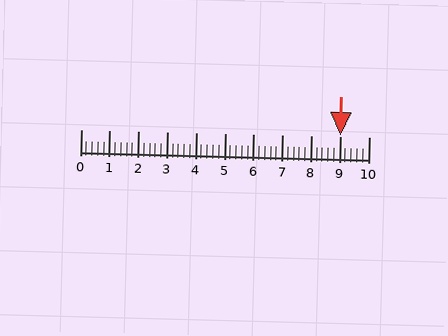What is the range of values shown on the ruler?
The ruler shows values from 0 to 10.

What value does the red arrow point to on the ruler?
The red arrow points to approximately 9.0.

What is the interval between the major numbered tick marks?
The major tick marks are spaced 1 units apart.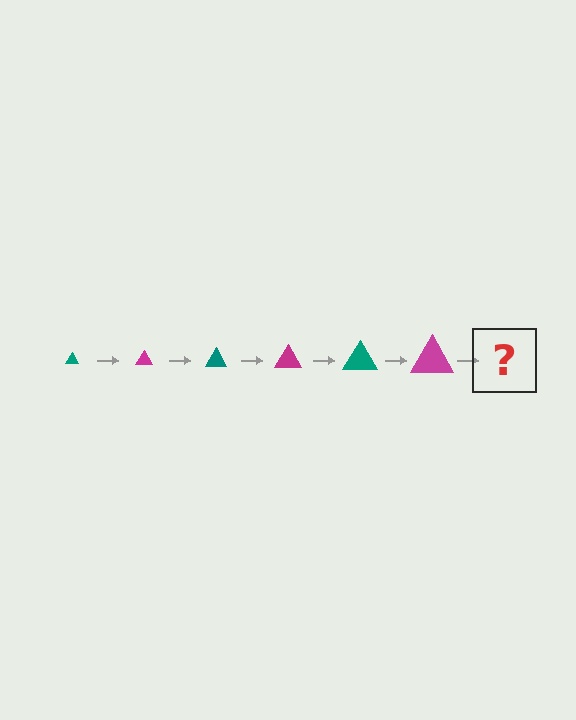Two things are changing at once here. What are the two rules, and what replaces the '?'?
The two rules are that the triangle grows larger each step and the color cycles through teal and magenta. The '?' should be a teal triangle, larger than the previous one.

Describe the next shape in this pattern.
It should be a teal triangle, larger than the previous one.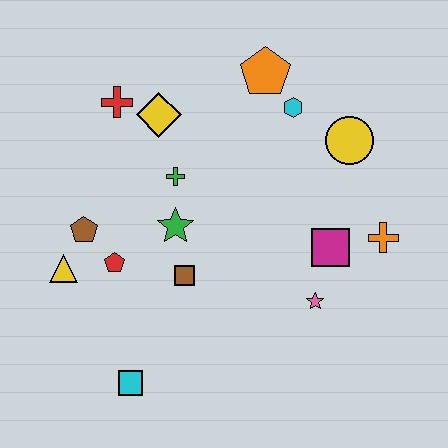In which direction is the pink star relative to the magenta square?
The pink star is below the magenta square.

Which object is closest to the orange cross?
The magenta square is closest to the orange cross.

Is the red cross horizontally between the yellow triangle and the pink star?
Yes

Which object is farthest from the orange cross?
The yellow triangle is farthest from the orange cross.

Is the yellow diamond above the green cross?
Yes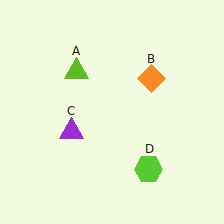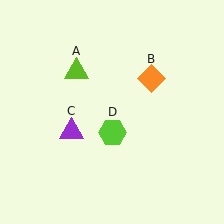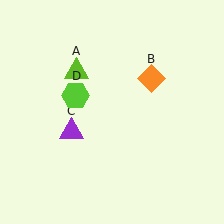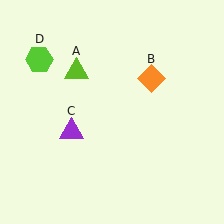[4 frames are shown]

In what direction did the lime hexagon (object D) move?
The lime hexagon (object D) moved up and to the left.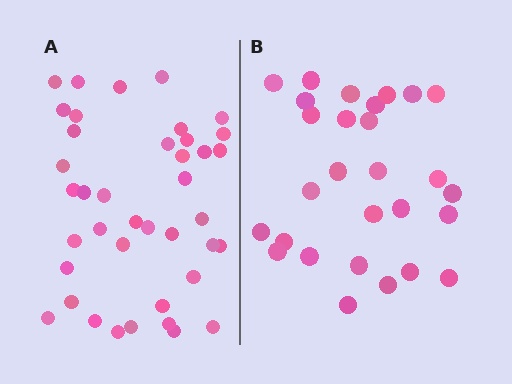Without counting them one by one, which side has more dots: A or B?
Region A (the left region) has more dots.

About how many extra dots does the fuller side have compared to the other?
Region A has roughly 12 or so more dots than region B.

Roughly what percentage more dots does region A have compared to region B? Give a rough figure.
About 45% more.